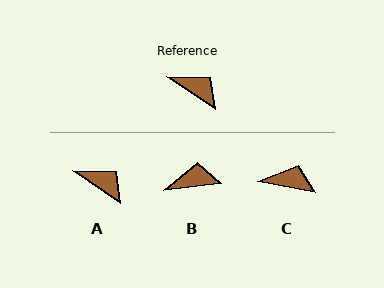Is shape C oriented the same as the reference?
No, it is off by about 24 degrees.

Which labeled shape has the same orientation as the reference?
A.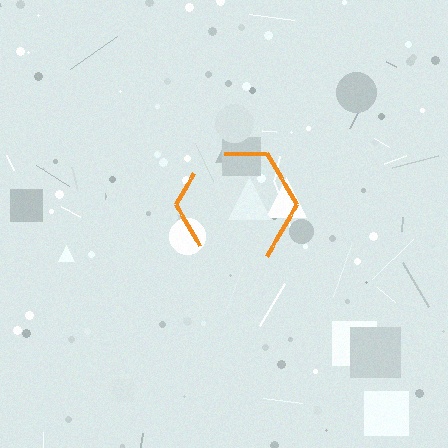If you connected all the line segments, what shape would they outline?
They would outline a hexagon.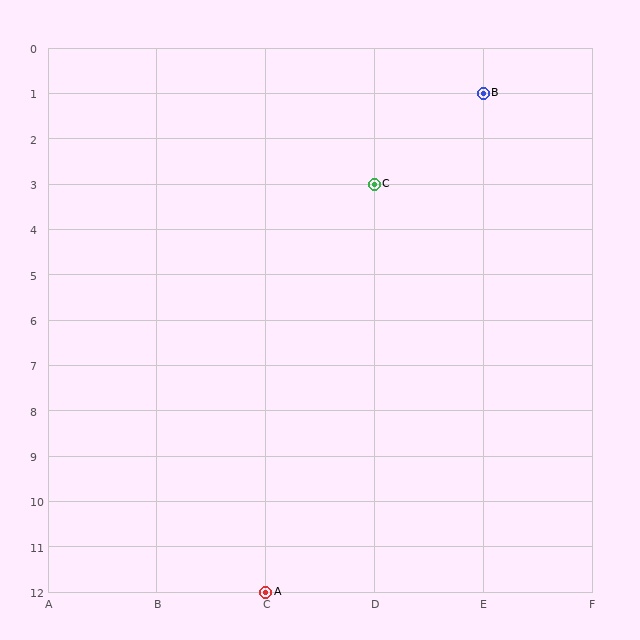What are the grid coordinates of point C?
Point C is at grid coordinates (D, 3).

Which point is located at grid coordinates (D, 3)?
Point C is at (D, 3).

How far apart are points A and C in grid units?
Points A and C are 1 column and 9 rows apart (about 9.1 grid units diagonally).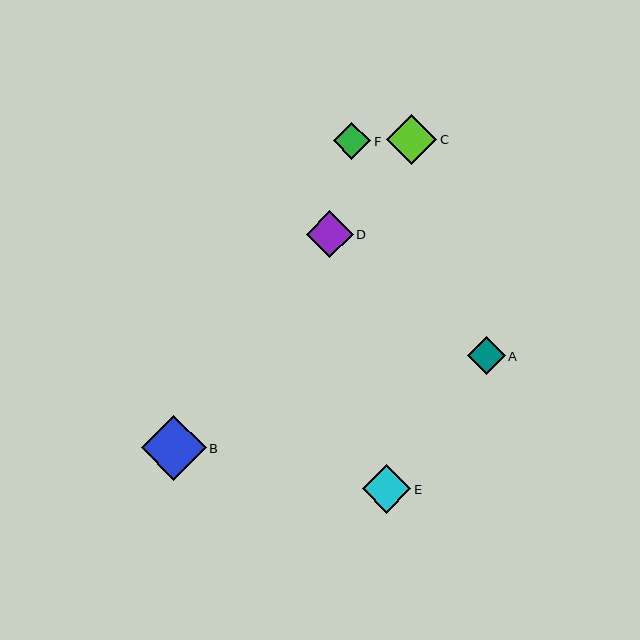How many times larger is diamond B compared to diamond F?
Diamond B is approximately 1.8 times the size of diamond F.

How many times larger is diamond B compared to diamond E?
Diamond B is approximately 1.3 times the size of diamond E.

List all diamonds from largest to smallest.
From largest to smallest: B, C, E, D, A, F.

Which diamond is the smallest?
Diamond F is the smallest with a size of approximately 37 pixels.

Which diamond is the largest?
Diamond B is the largest with a size of approximately 65 pixels.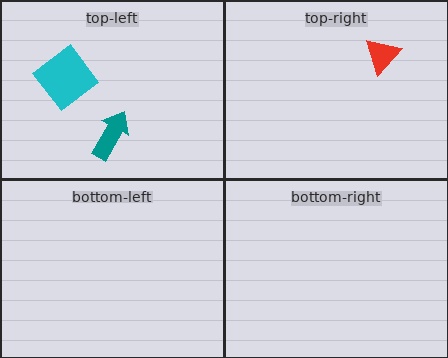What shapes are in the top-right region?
The red triangle.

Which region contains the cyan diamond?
The top-left region.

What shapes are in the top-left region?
The teal arrow, the cyan diamond.